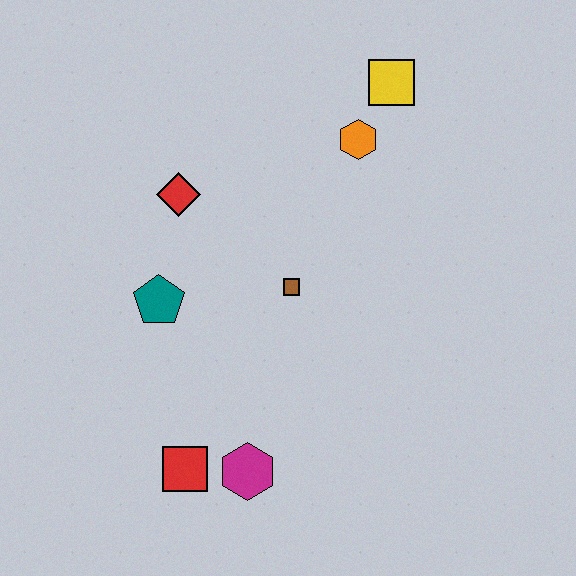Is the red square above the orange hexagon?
No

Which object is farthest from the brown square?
The yellow square is farthest from the brown square.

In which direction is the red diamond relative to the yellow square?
The red diamond is to the left of the yellow square.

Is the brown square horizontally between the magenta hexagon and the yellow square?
Yes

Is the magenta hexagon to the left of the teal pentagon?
No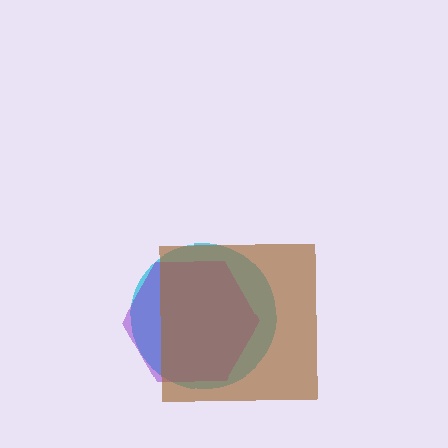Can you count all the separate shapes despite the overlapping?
Yes, there are 3 separate shapes.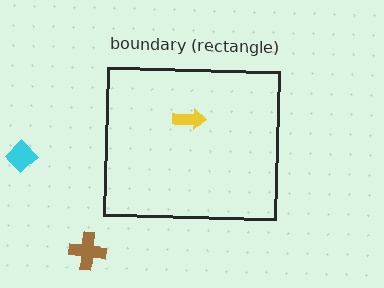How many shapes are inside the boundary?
1 inside, 2 outside.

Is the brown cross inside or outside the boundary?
Outside.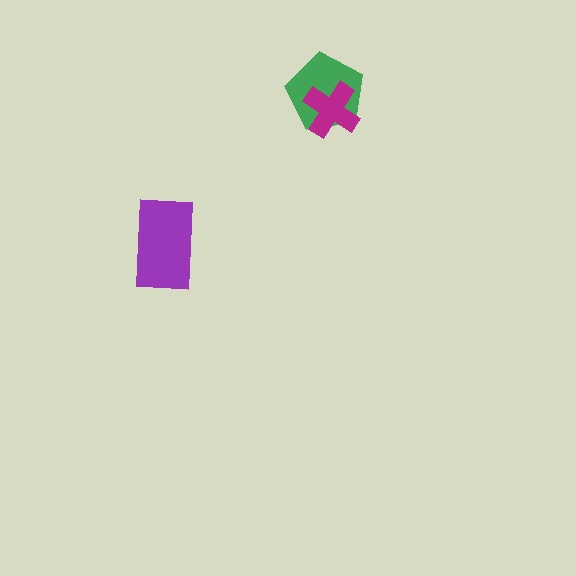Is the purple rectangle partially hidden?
No, no other shape covers it.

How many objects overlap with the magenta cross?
1 object overlaps with the magenta cross.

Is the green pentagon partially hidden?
Yes, it is partially covered by another shape.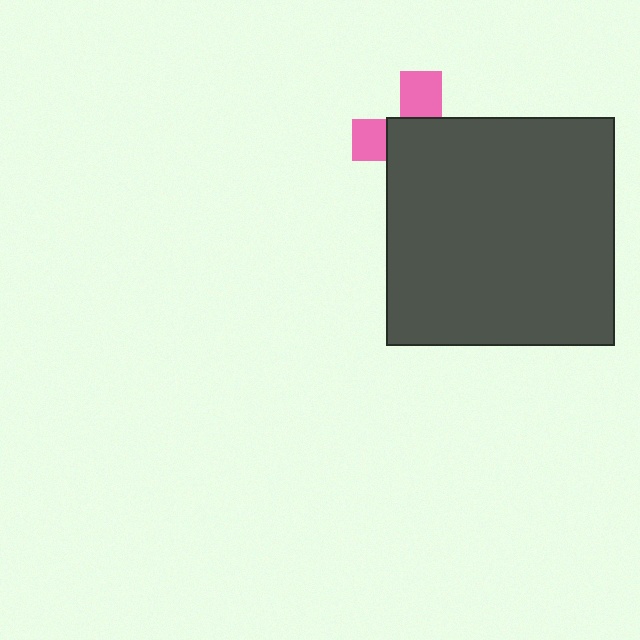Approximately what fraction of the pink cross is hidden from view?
Roughly 66% of the pink cross is hidden behind the dark gray square.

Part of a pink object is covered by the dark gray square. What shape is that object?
It is a cross.